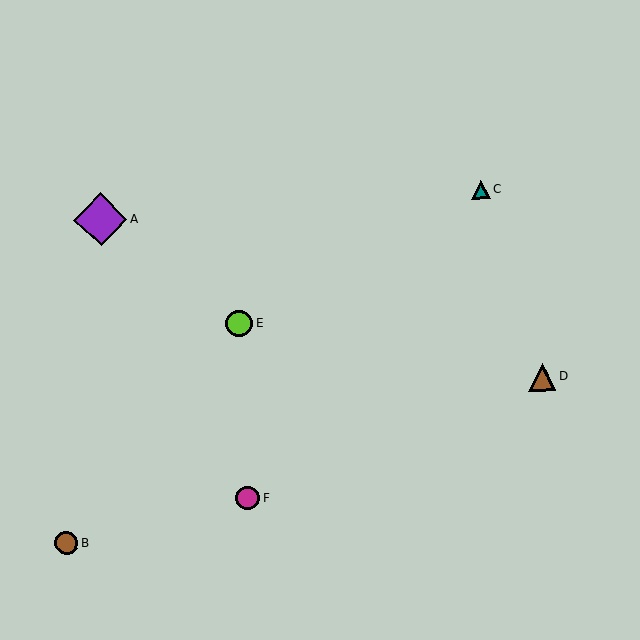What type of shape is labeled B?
Shape B is a brown circle.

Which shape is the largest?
The purple diamond (labeled A) is the largest.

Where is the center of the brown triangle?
The center of the brown triangle is at (542, 377).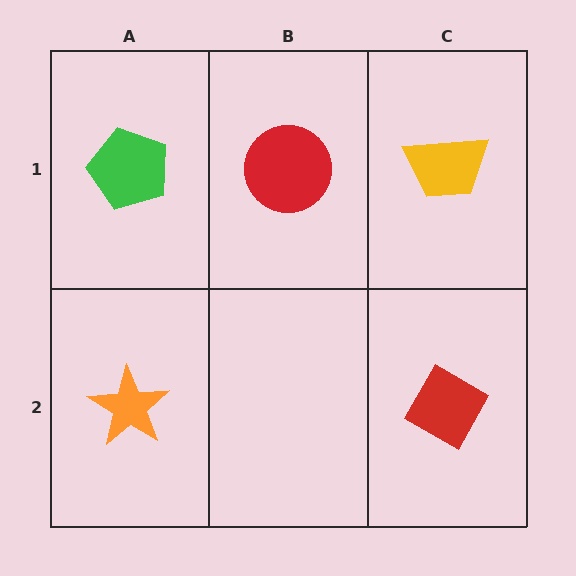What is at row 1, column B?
A red circle.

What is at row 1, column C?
A yellow trapezoid.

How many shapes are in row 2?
2 shapes.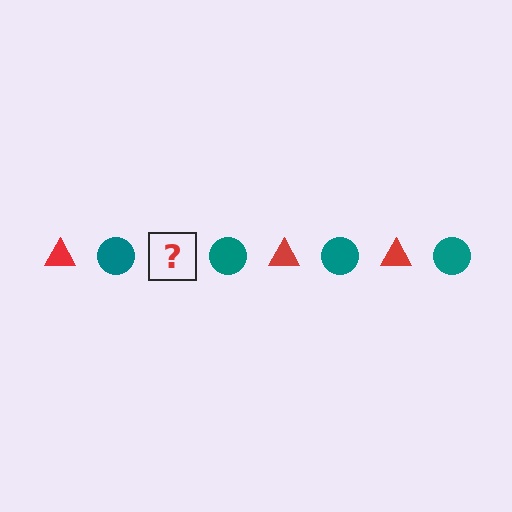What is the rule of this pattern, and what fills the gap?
The rule is that the pattern alternates between red triangle and teal circle. The gap should be filled with a red triangle.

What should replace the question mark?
The question mark should be replaced with a red triangle.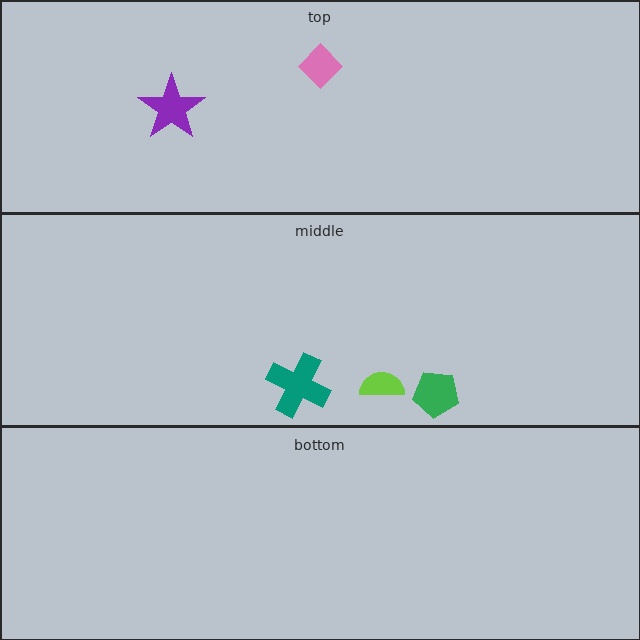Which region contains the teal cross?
The middle region.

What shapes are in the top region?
The purple star, the pink diamond.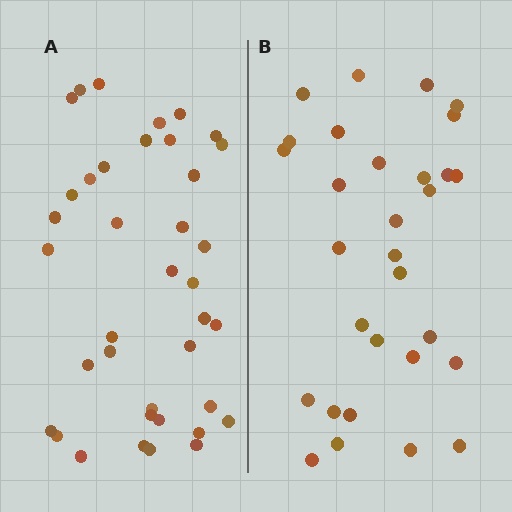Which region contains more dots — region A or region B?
Region A (the left region) has more dots.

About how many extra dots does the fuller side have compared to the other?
Region A has roughly 8 or so more dots than region B.